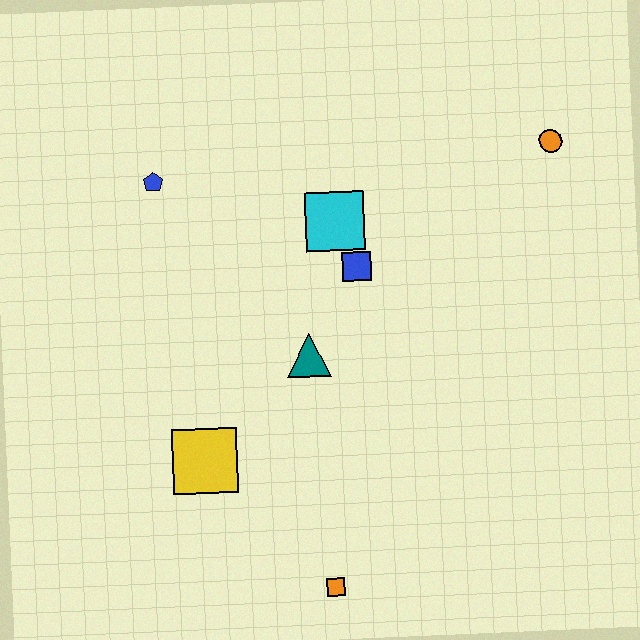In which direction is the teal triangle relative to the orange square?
The teal triangle is above the orange square.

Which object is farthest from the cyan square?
The orange square is farthest from the cyan square.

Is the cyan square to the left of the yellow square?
No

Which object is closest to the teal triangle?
The blue square is closest to the teal triangle.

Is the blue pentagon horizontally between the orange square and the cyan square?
No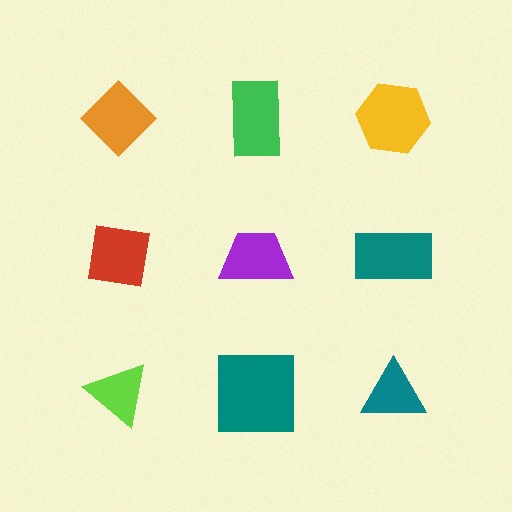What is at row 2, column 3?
A teal rectangle.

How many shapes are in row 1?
3 shapes.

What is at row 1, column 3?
A yellow hexagon.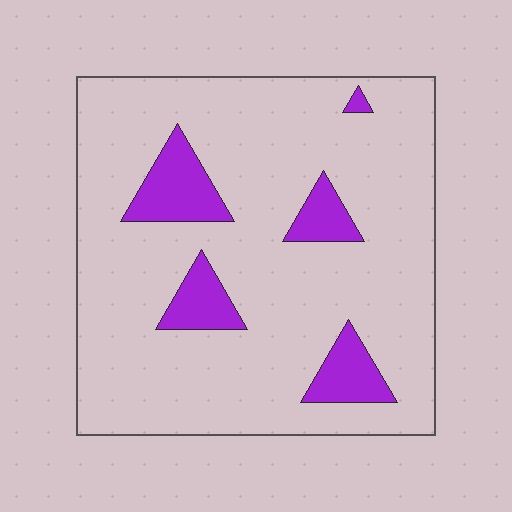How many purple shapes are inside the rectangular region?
5.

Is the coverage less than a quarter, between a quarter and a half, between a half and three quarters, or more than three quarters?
Less than a quarter.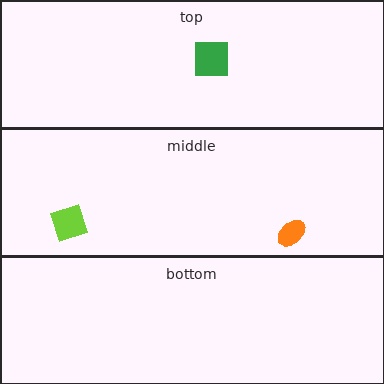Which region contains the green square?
The top region.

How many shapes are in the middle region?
2.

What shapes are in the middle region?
The orange ellipse, the lime diamond.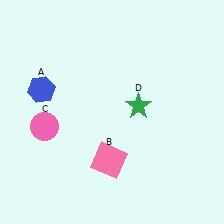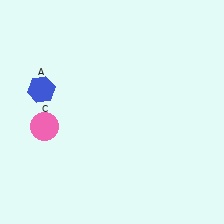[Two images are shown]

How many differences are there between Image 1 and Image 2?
There are 2 differences between the two images.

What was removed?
The pink square (B), the green star (D) were removed in Image 2.